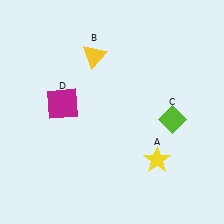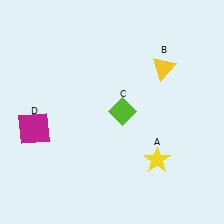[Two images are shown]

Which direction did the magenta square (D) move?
The magenta square (D) moved left.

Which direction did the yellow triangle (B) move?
The yellow triangle (B) moved right.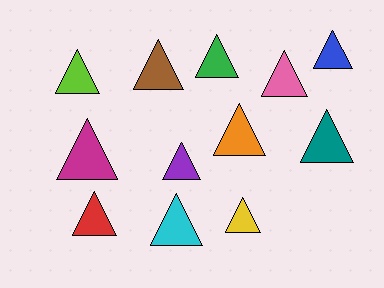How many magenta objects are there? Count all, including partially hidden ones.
There is 1 magenta object.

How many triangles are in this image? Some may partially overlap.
There are 12 triangles.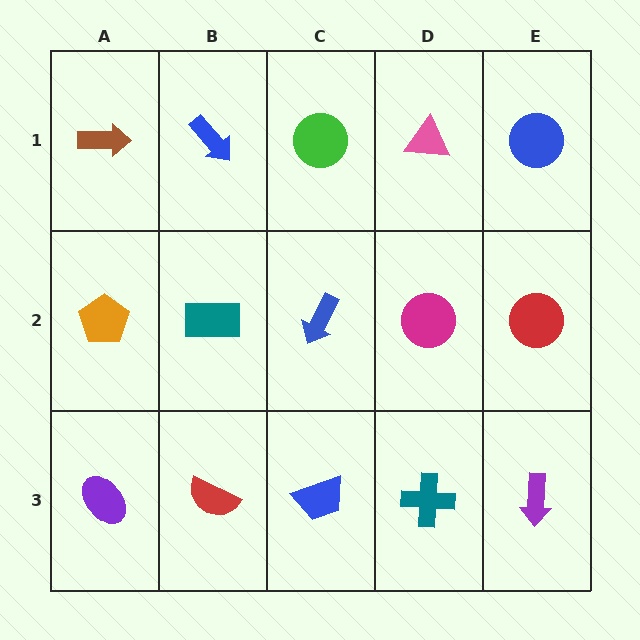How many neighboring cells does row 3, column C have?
3.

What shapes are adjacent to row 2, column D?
A pink triangle (row 1, column D), a teal cross (row 3, column D), a blue arrow (row 2, column C), a red circle (row 2, column E).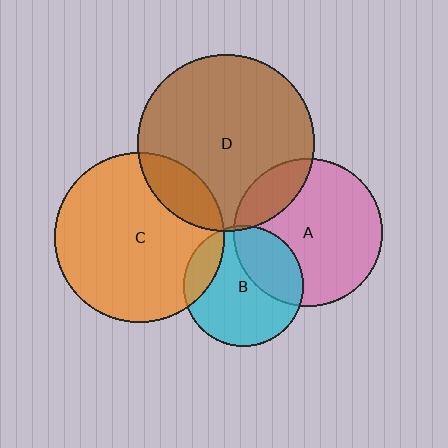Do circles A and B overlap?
Yes.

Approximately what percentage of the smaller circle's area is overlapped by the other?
Approximately 30%.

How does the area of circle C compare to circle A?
Approximately 1.3 times.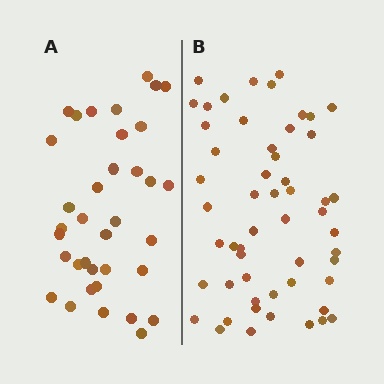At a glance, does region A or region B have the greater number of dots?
Region B (the right region) has more dots.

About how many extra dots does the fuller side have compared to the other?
Region B has approximately 20 more dots than region A.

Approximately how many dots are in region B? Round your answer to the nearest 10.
About 50 dots. (The exact count is 54, which rounds to 50.)